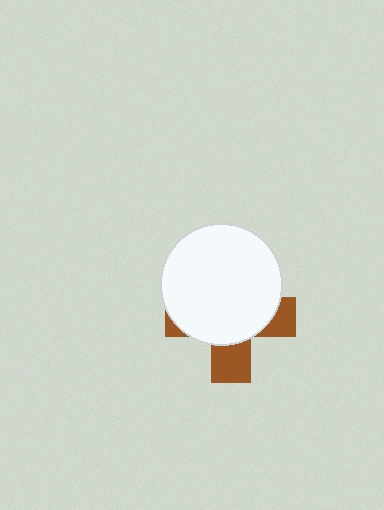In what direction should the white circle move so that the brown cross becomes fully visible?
The white circle should move up. That is the shortest direction to clear the overlap and leave the brown cross fully visible.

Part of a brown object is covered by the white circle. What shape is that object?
It is a cross.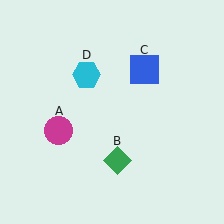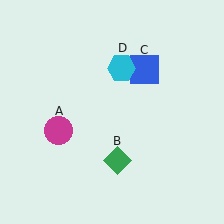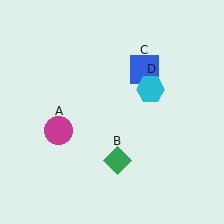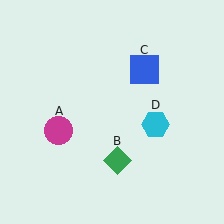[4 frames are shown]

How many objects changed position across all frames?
1 object changed position: cyan hexagon (object D).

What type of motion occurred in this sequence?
The cyan hexagon (object D) rotated clockwise around the center of the scene.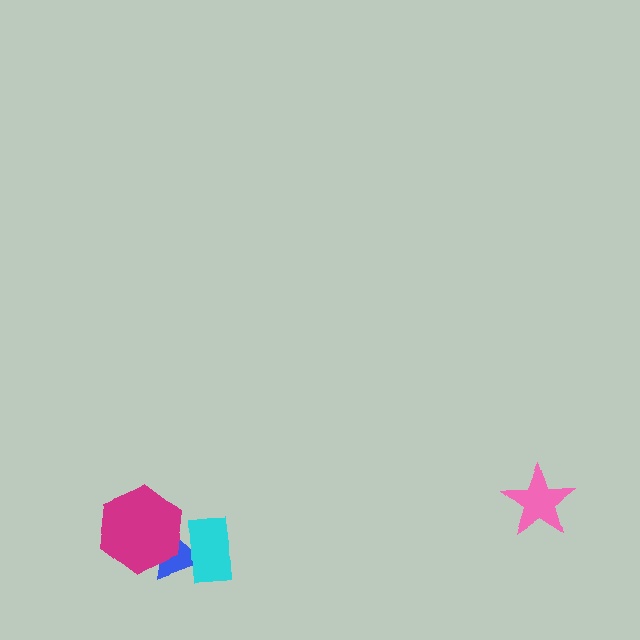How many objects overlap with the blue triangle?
2 objects overlap with the blue triangle.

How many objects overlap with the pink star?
0 objects overlap with the pink star.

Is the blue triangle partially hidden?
Yes, it is partially covered by another shape.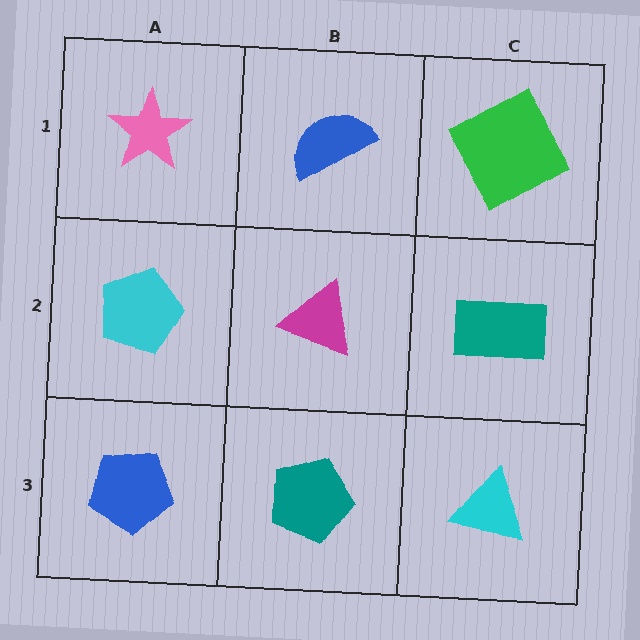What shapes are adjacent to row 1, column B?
A magenta triangle (row 2, column B), a pink star (row 1, column A), a green square (row 1, column C).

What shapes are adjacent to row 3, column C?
A teal rectangle (row 2, column C), a teal pentagon (row 3, column B).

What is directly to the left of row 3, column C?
A teal pentagon.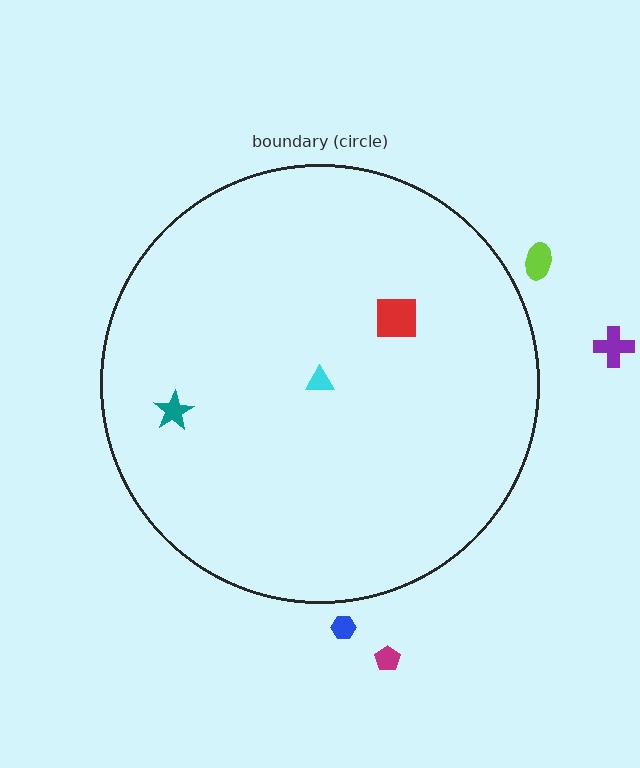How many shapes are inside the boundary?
3 inside, 4 outside.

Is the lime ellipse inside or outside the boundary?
Outside.